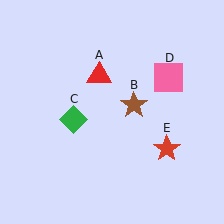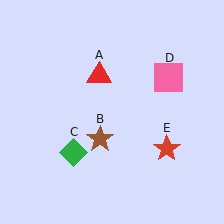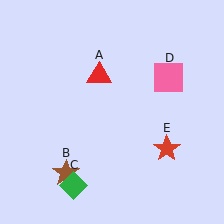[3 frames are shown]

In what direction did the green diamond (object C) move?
The green diamond (object C) moved down.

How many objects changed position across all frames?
2 objects changed position: brown star (object B), green diamond (object C).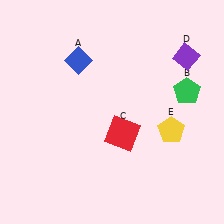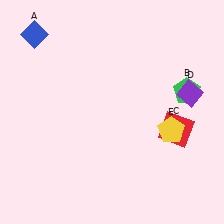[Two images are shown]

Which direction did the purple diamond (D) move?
The purple diamond (D) moved down.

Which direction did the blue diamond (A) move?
The blue diamond (A) moved left.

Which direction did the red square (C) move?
The red square (C) moved right.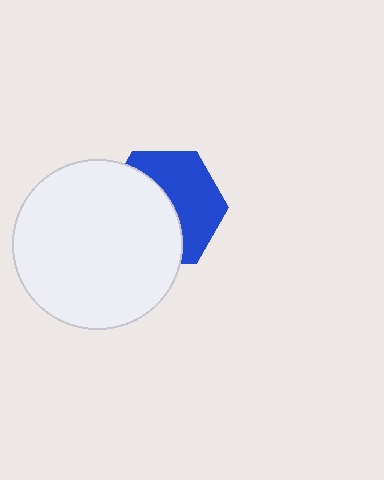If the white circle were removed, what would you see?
You would see the complete blue hexagon.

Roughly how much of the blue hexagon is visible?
About half of it is visible (roughly 48%).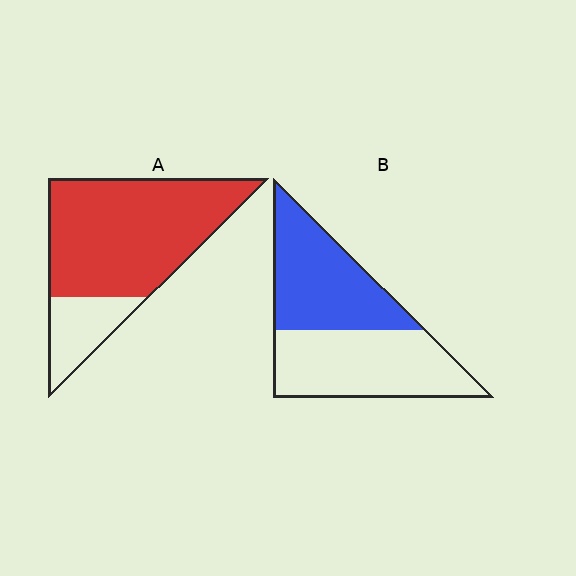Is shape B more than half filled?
Roughly half.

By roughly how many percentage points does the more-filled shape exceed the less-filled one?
By roughly 30 percentage points (A over B).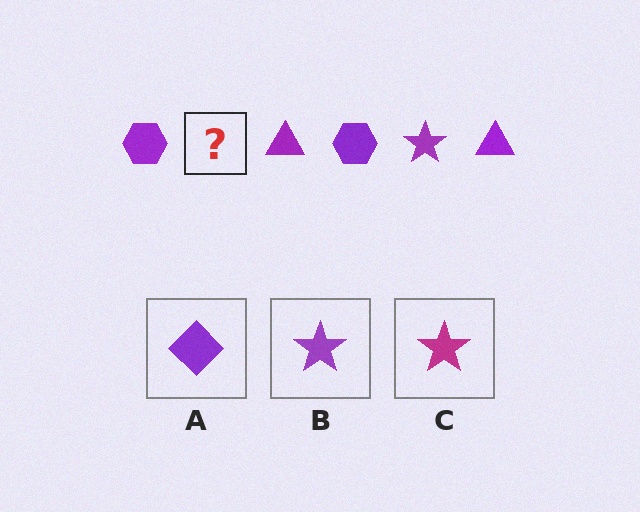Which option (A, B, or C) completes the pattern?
B.